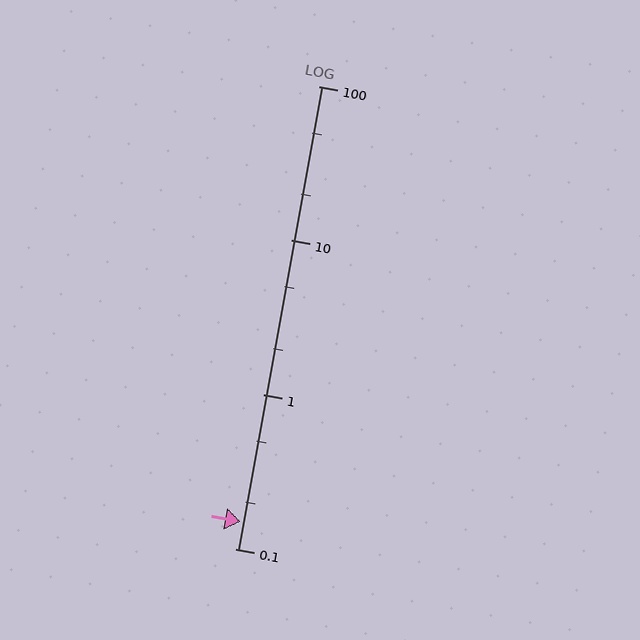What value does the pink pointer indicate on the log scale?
The pointer indicates approximately 0.15.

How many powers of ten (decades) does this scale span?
The scale spans 3 decades, from 0.1 to 100.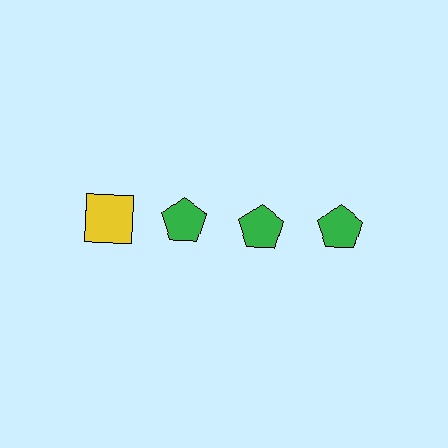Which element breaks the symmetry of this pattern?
The yellow square in the top row, leftmost column breaks the symmetry. All other shapes are green pentagons.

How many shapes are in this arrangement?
There are 4 shapes arranged in a grid pattern.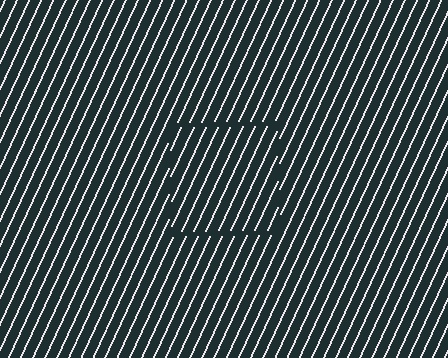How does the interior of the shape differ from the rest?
The interior of the shape contains the same grating, shifted by half a period — the contour is defined by the phase discontinuity where line-ends from the inner and outer gratings abut.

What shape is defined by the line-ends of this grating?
An illusory square. The interior of the shape contains the same grating, shifted by half a period — the contour is defined by the phase discontinuity where line-ends from the inner and outer gratings abut.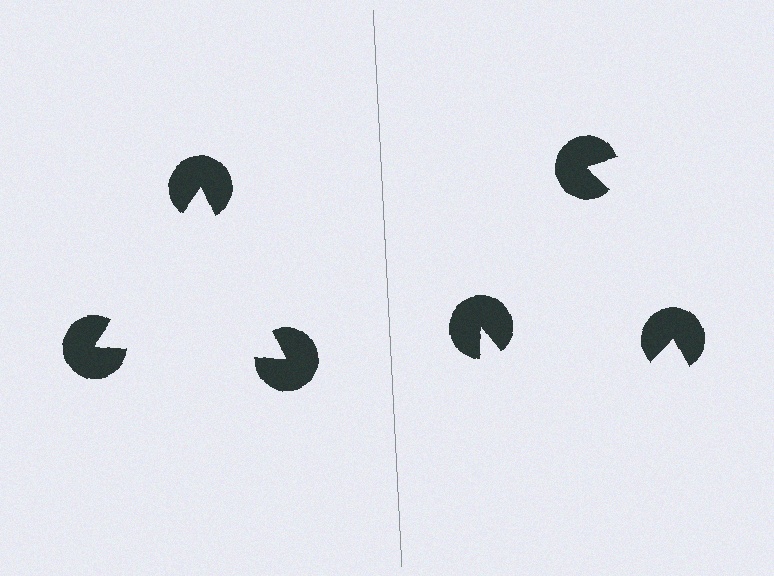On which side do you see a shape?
An illusory triangle appears on the left side. On the right side the wedge cuts are rotated, so no coherent shape forms.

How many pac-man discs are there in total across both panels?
6 — 3 on each side.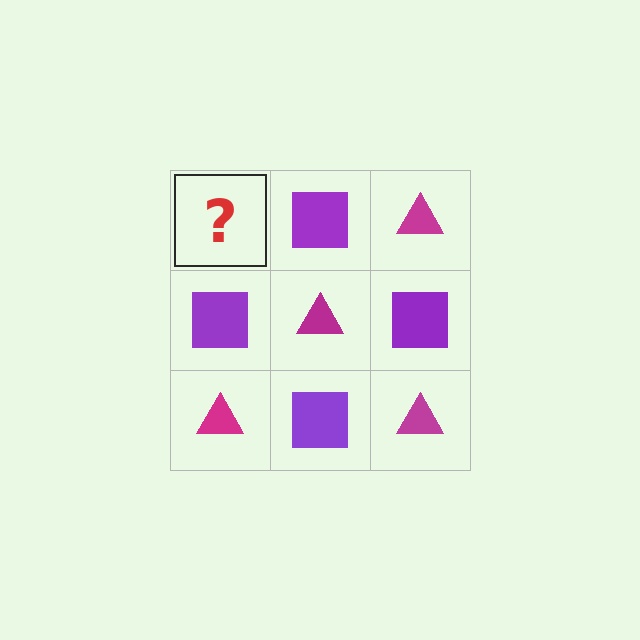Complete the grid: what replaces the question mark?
The question mark should be replaced with a magenta triangle.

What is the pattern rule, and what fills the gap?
The rule is that it alternates magenta triangle and purple square in a checkerboard pattern. The gap should be filled with a magenta triangle.